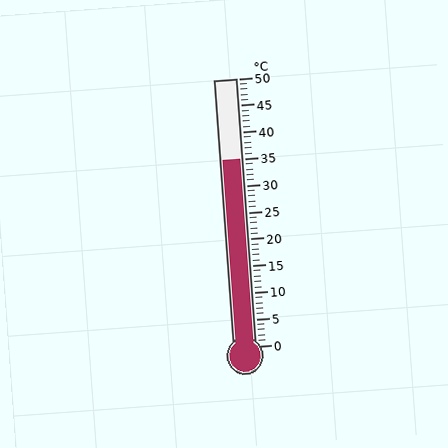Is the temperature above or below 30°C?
The temperature is above 30°C.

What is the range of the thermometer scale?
The thermometer scale ranges from 0°C to 50°C.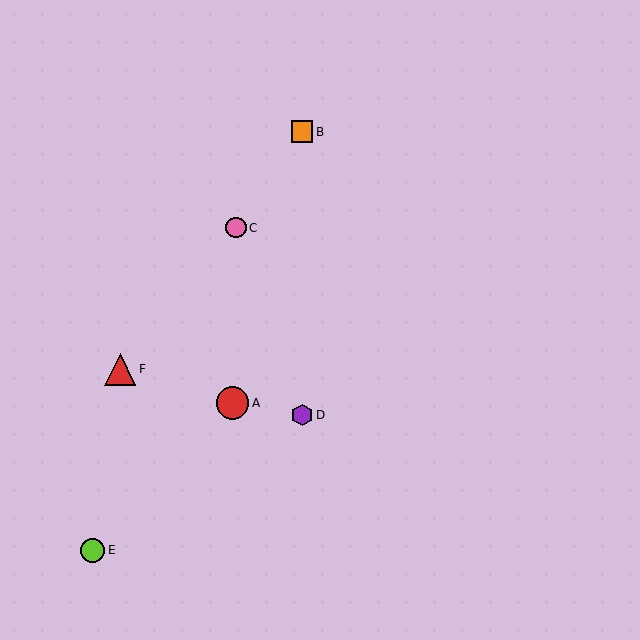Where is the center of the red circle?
The center of the red circle is at (233, 403).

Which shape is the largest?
The red circle (labeled A) is the largest.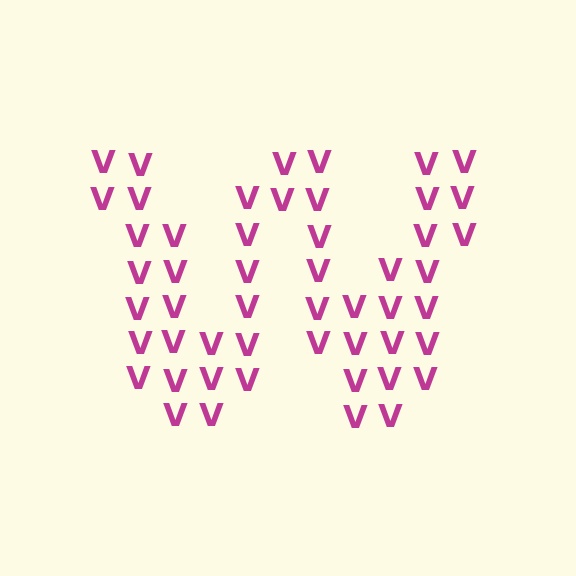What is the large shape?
The large shape is the letter W.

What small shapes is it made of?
It is made of small letter V's.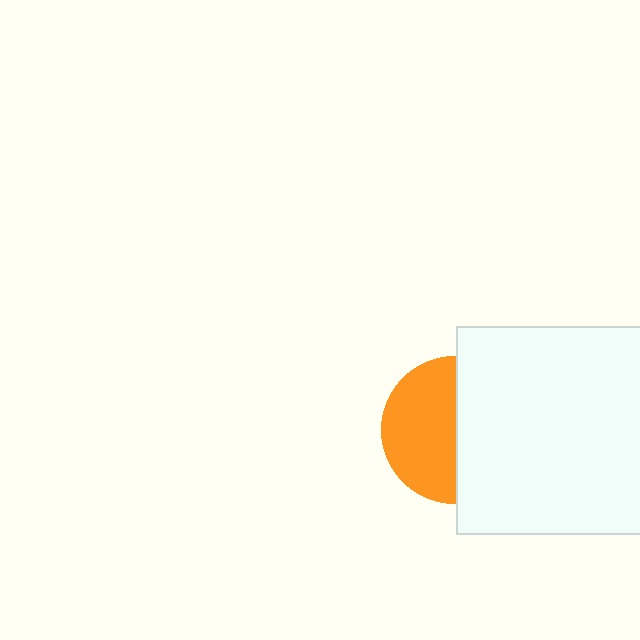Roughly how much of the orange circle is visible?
About half of it is visible (roughly 50%).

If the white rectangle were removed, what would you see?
You would see the complete orange circle.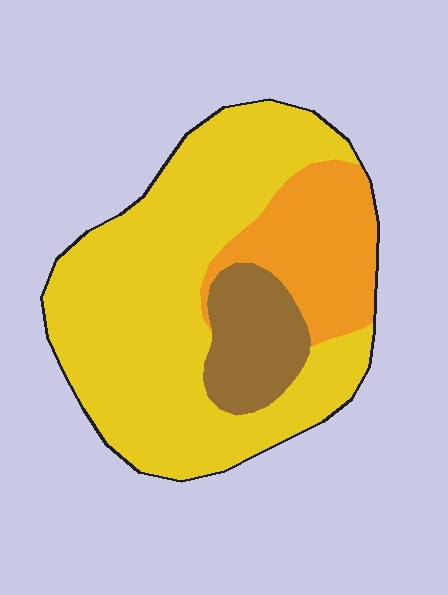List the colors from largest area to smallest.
From largest to smallest: yellow, orange, brown.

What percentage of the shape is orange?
Orange covers 20% of the shape.